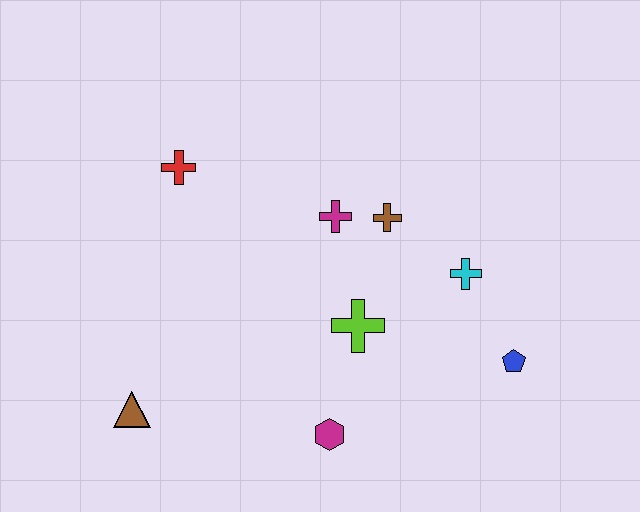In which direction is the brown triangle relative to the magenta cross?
The brown triangle is to the left of the magenta cross.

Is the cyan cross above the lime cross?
Yes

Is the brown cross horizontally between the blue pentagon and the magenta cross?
Yes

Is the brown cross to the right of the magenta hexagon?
Yes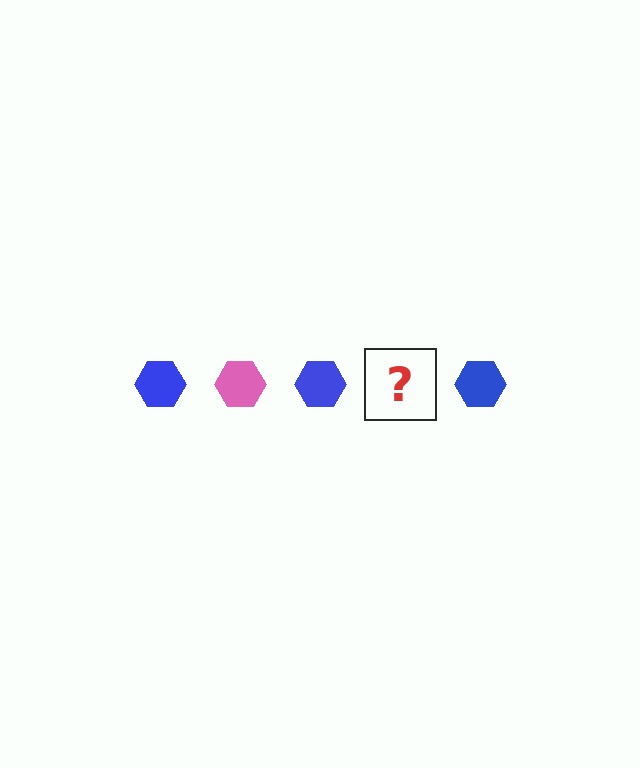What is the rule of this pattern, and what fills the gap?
The rule is that the pattern cycles through blue, pink hexagons. The gap should be filled with a pink hexagon.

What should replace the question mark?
The question mark should be replaced with a pink hexagon.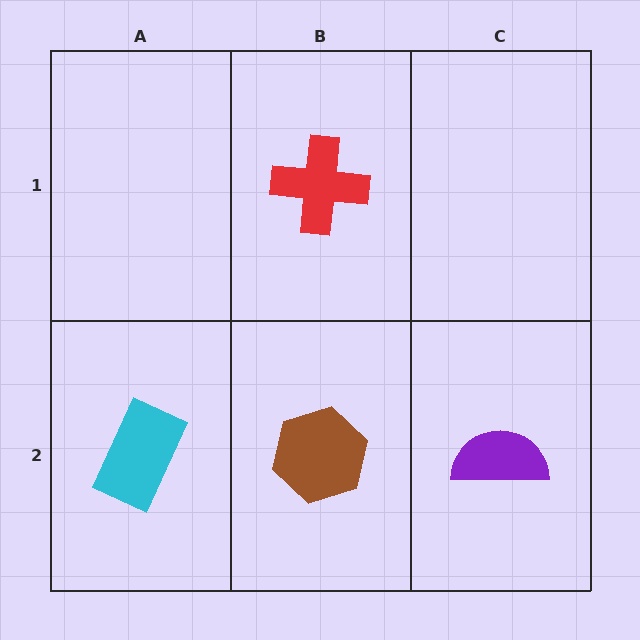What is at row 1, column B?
A red cross.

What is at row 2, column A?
A cyan rectangle.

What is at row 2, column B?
A brown hexagon.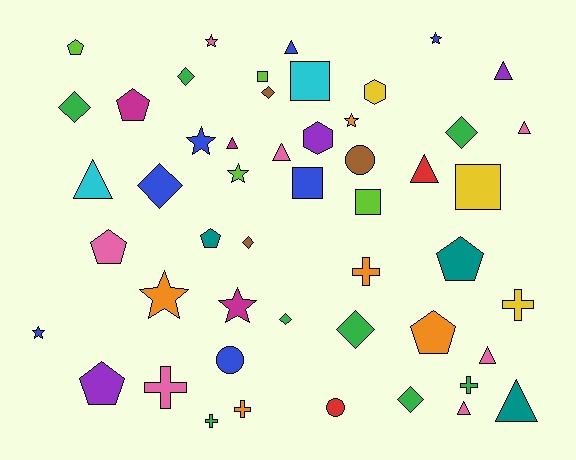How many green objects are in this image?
There are 8 green objects.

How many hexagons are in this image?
There are 2 hexagons.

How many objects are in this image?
There are 50 objects.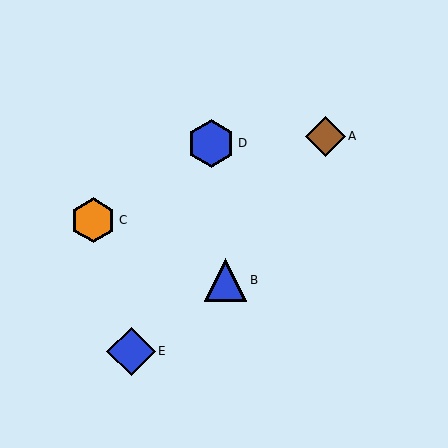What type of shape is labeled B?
Shape B is a blue triangle.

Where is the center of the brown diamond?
The center of the brown diamond is at (325, 136).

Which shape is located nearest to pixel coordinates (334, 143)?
The brown diamond (labeled A) at (325, 136) is nearest to that location.